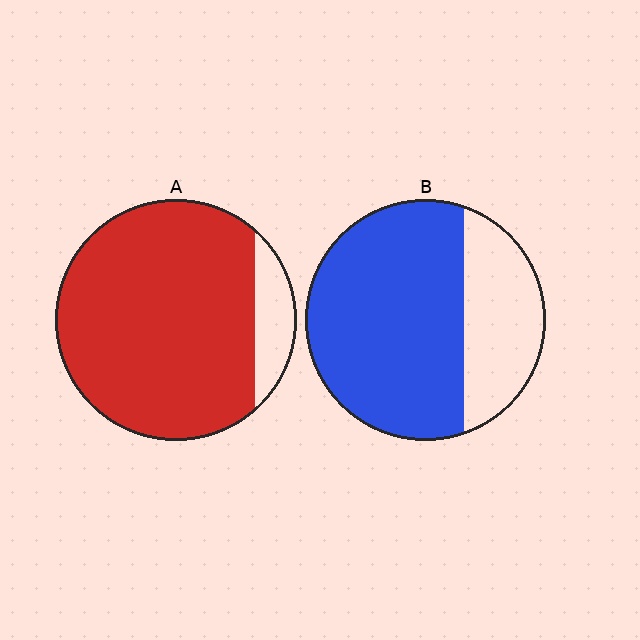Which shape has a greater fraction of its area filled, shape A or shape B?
Shape A.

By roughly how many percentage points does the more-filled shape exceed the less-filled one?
By roughly 20 percentage points (A over B).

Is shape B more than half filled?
Yes.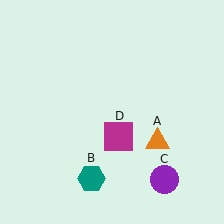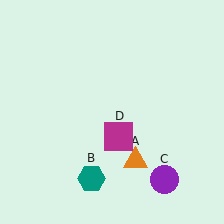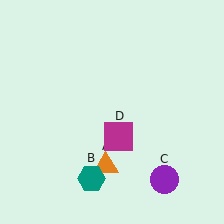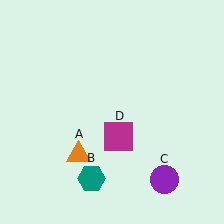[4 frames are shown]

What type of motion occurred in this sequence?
The orange triangle (object A) rotated clockwise around the center of the scene.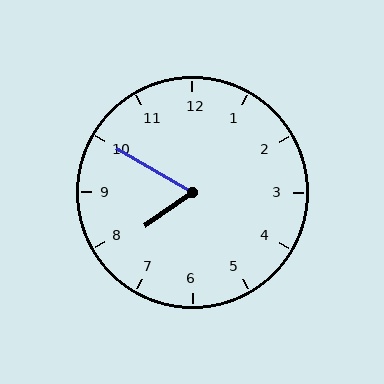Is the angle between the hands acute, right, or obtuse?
It is acute.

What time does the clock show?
7:50.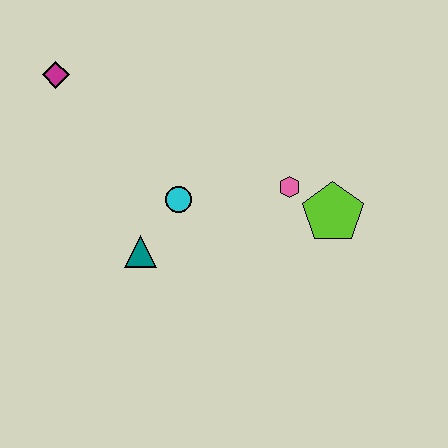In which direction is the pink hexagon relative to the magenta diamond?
The pink hexagon is to the right of the magenta diamond.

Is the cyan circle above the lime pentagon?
Yes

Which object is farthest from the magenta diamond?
The lime pentagon is farthest from the magenta diamond.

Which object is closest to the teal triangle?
The cyan circle is closest to the teal triangle.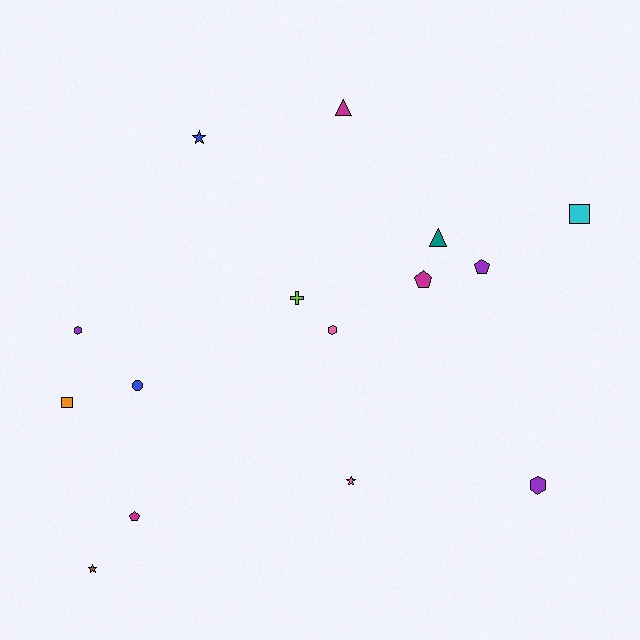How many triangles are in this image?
There are 2 triangles.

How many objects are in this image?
There are 15 objects.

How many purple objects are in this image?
There are 3 purple objects.